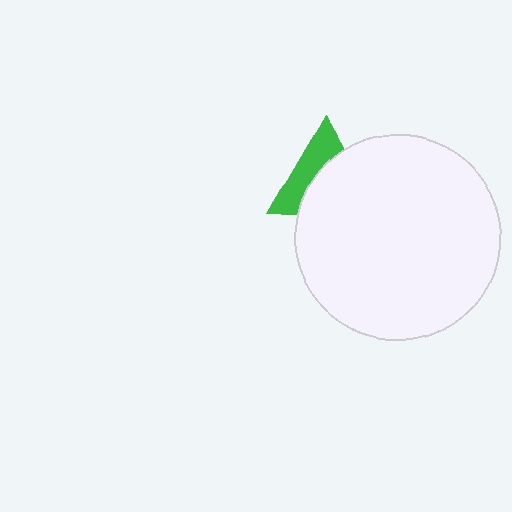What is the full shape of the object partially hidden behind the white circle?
The partially hidden object is a green triangle.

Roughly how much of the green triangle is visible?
A small part of it is visible (roughly 43%).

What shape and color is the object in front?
The object in front is a white circle.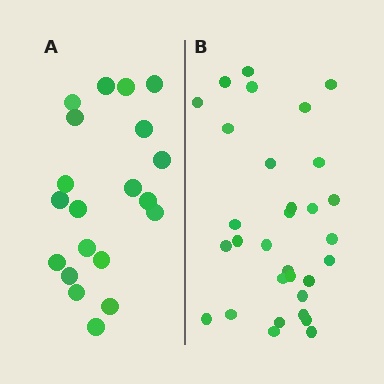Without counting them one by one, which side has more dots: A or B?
Region B (the right region) has more dots.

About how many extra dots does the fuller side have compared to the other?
Region B has roughly 12 or so more dots than region A.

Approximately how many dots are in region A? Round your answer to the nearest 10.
About 20 dots.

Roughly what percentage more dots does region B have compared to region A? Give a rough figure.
About 55% more.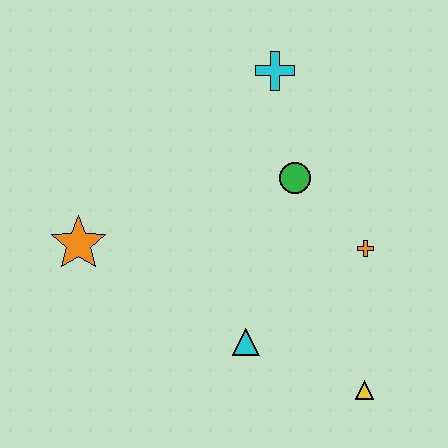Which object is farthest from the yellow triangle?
The cyan cross is farthest from the yellow triangle.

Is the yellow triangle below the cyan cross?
Yes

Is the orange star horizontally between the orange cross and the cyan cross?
No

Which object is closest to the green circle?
The orange cross is closest to the green circle.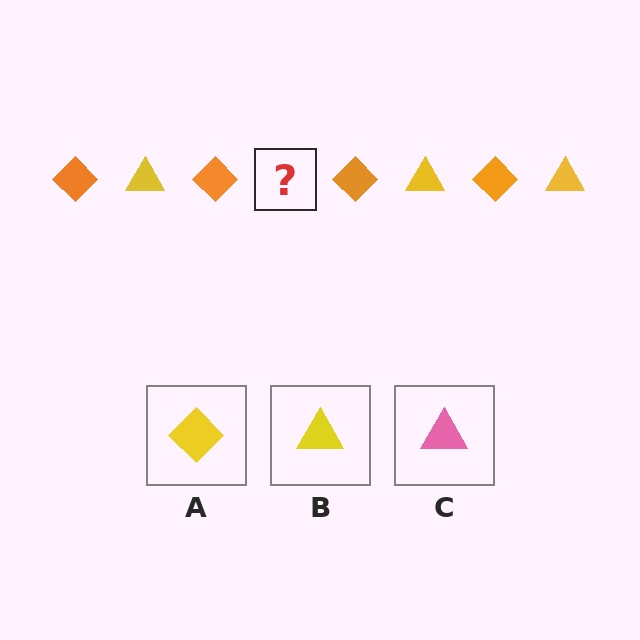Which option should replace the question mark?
Option B.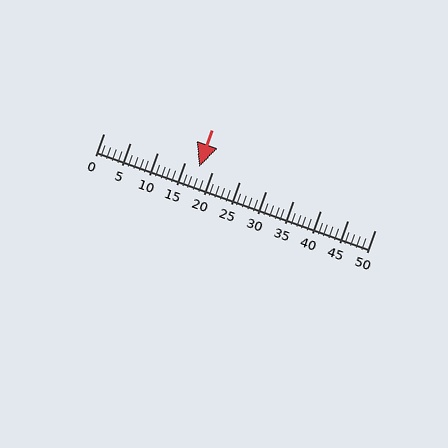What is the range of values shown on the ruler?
The ruler shows values from 0 to 50.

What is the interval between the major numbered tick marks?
The major tick marks are spaced 5 units apart.